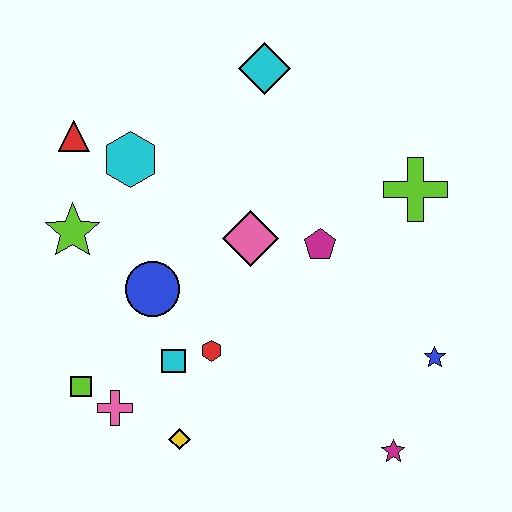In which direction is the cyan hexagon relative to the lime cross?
The cyan hexagon is to the left of the lime cross.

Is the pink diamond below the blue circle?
No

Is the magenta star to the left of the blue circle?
No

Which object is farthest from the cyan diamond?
The magenta star is farthest from the cyan diamond.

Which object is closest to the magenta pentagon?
The pink diamond is closest to the magenta pentagon.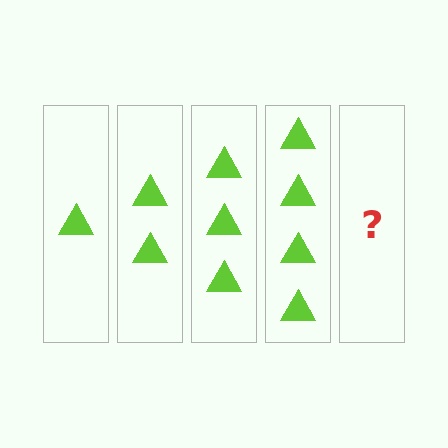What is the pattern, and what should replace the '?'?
The pattern is that each step adds one more triangle. The '?' should be 5 triangles.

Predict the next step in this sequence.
The next step is 5 triangles.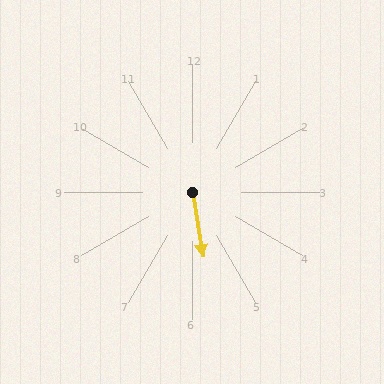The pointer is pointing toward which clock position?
Roughly 6 o'clock.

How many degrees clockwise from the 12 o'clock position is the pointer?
Approximately 171 degrees.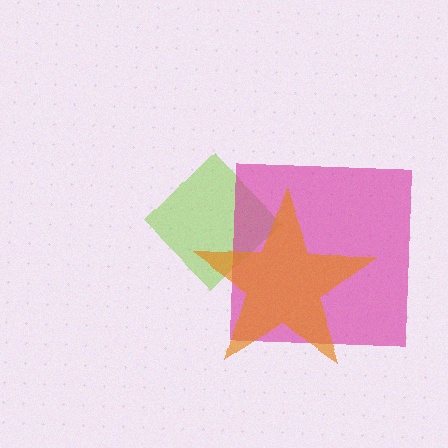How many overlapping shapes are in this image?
There are 3 overlapping shapes in the image.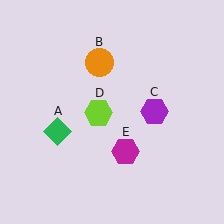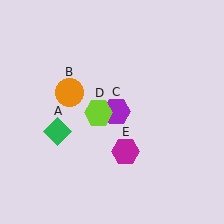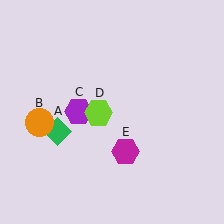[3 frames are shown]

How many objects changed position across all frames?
2 objects changed position: orange circle (object B), purple hexagon (object C).